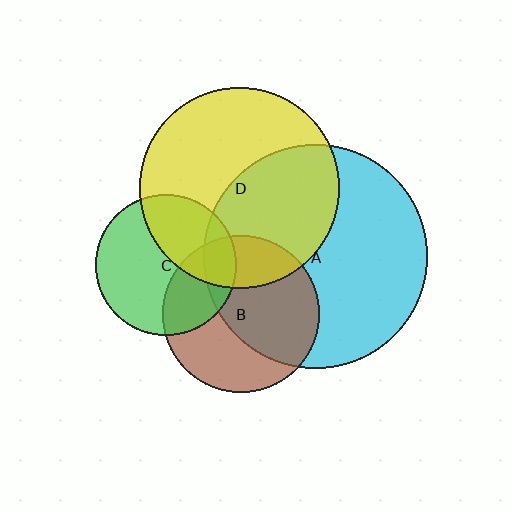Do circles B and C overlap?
Yes.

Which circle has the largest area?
Circle A (cyan).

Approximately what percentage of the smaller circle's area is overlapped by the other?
Approximately 30%.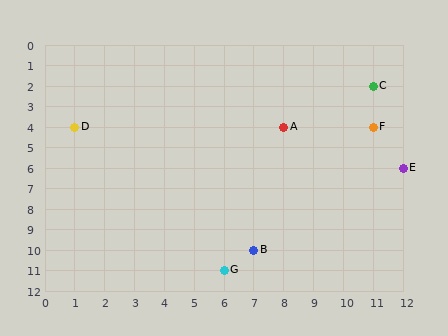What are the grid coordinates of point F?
Point F is at grid coordinates (11, 4).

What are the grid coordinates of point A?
Point A is at grid coordinates (8, 4).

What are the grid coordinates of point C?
Point C is at grid coordinates (11, 2).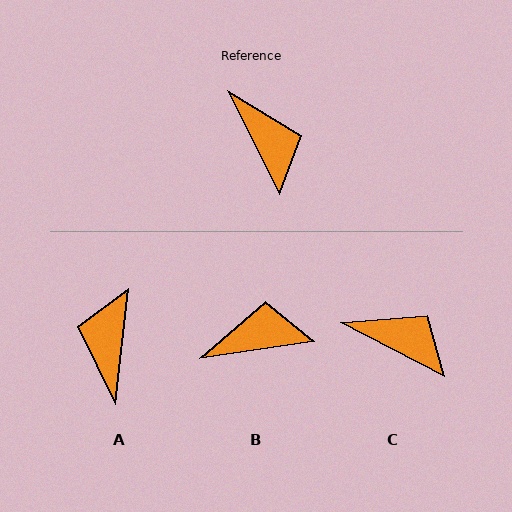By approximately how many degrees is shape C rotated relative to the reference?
Approximately 36 degrees counter-clockwise.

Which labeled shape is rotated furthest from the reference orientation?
A, about 147 degrees away.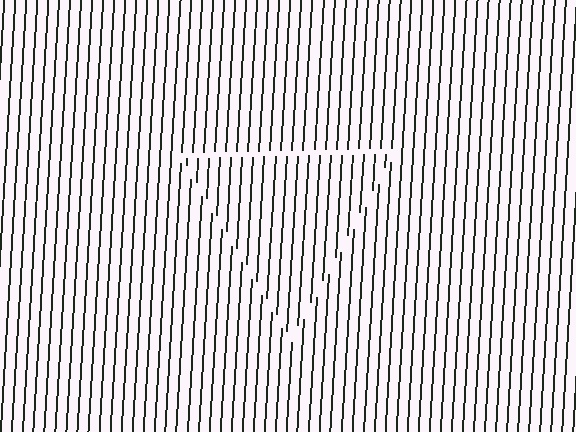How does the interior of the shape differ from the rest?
The interior of the shape contains the same grating, shifted by half a period — the contour is defined by the phase discontinuity where line-ends from the inner and outer gratings abut.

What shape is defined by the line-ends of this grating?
An illusory triangle. The interior of the shape contains the same grating, shifted by half a period — the contour is defined by the phase discontinuity where line-ends from the inner and outer gratings abut.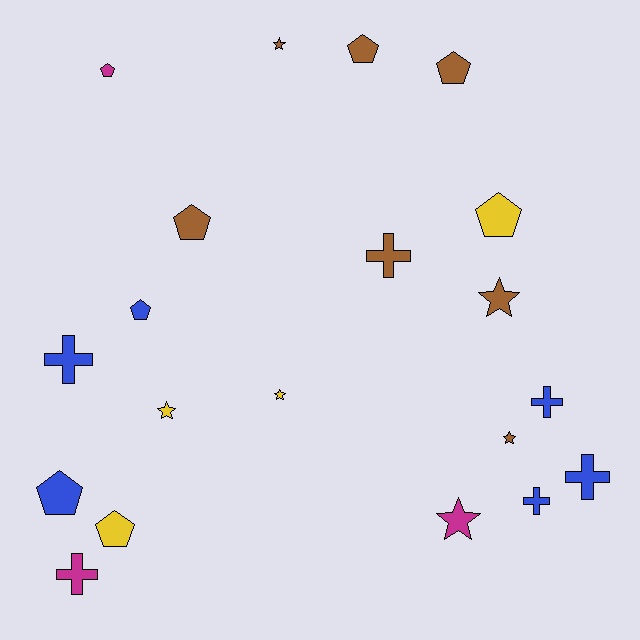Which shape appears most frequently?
Pentagon, with 8 objects.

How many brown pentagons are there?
There are 3 brown pentagons.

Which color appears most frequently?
Brown, with 7 objects.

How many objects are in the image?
There are 20 objects.